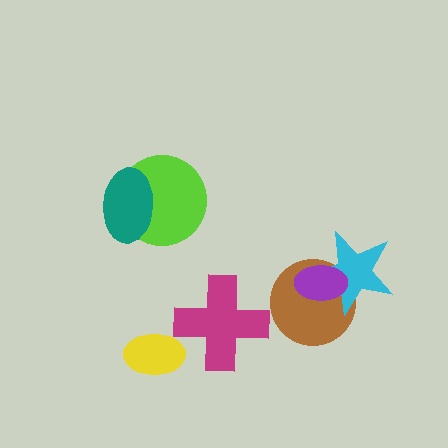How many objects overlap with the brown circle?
2 objects overlap with the brown circle.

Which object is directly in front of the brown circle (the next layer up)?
The cyan star is directly in front of the brown circle.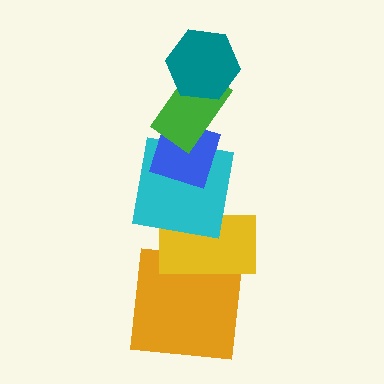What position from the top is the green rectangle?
The green rectangle is 2nd from the top.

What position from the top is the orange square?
The orange square is 6th from the top.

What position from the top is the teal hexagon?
The teal hexagon is 1st from the top.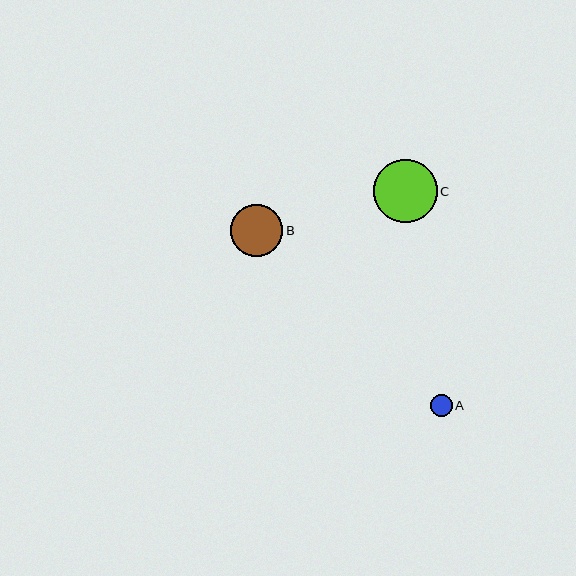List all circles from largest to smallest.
From largest to smallest: C, B, A.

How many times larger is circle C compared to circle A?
Circle C is approximately 2.9 times the size of circle A.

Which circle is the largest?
Circle C is the largest with a size of approximately 63 pixels.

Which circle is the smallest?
Circle A is the smallest with a size of approximately 22 pixels.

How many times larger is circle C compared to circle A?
Circle C is approximately 2.9 times the size of circle A.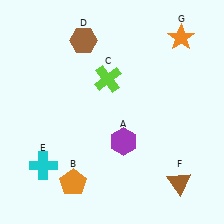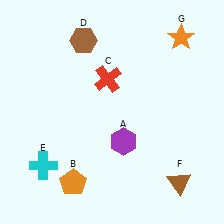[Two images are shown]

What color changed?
The cross (C) changed from lime in Image 1 to red in Image 2.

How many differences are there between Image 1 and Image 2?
There is 1 difference between the two images.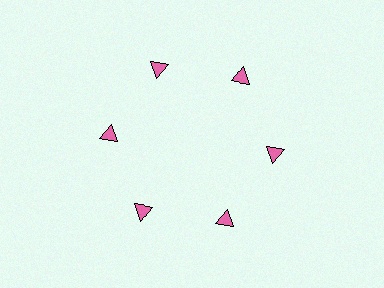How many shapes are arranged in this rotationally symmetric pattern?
There are 6 shapes, arranged in 6 groups of 1.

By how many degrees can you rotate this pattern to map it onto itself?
The pattern maps onto itself every 60 degrees of rotation.